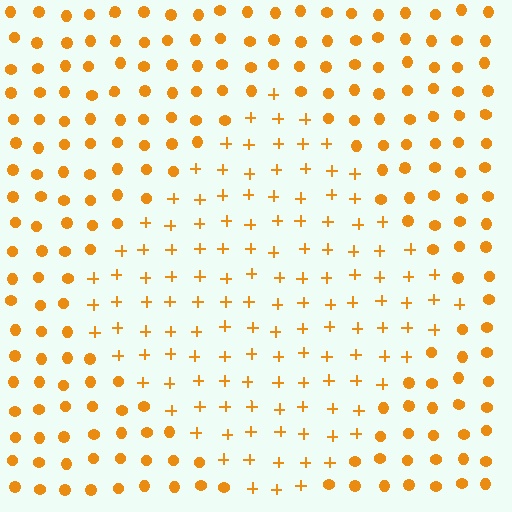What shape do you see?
I see a diamond.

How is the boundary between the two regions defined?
The boundary is defined by a change in element shape: plus signs inside vs. circles outside. All elements share the same color and spacing.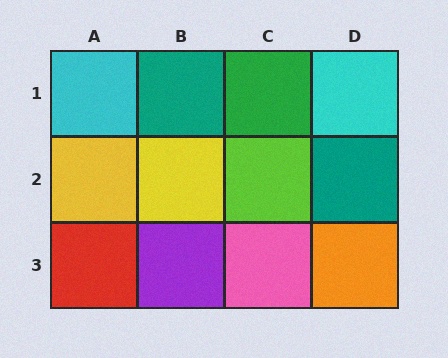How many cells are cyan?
2 cells are cyan.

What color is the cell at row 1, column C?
Green.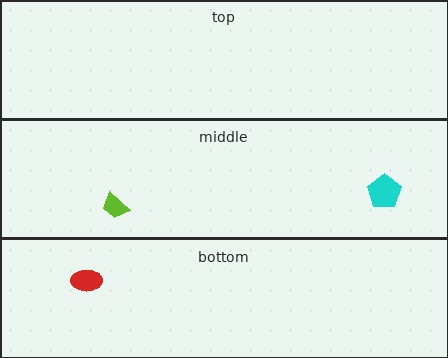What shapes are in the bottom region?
The red ellipse.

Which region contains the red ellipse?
The bottom region.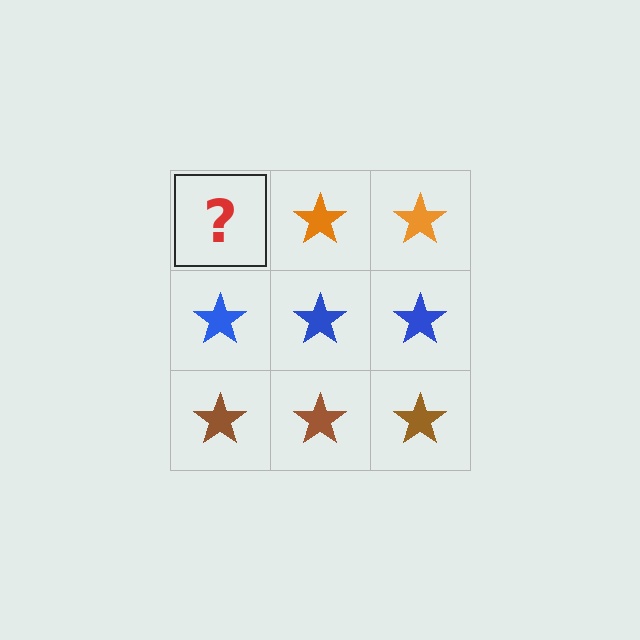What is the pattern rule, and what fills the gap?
The rule is that each row has a consistent color. The gap should be filled with an orange star.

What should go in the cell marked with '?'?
The missing cell should contain an orange star.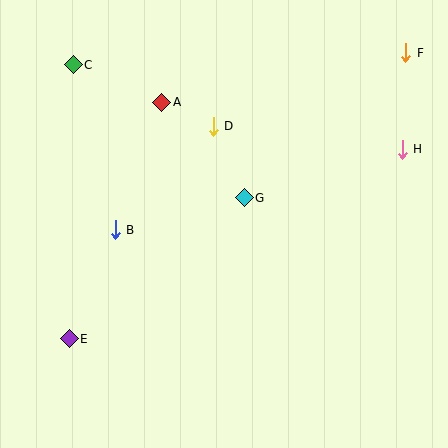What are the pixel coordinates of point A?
Point A is at (162, 102).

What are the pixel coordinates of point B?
Point B is at (115, 230).